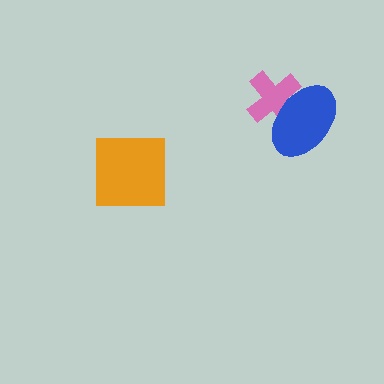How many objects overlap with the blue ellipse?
1 object overlaps with the blue ellipse.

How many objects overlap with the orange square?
0 objects overlap with the orange square.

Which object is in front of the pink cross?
The blue ellipse is in front of the pink cross.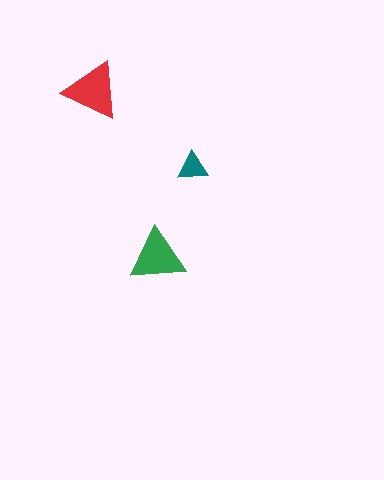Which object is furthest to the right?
The teal triangle is rightmost.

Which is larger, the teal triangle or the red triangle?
The red one.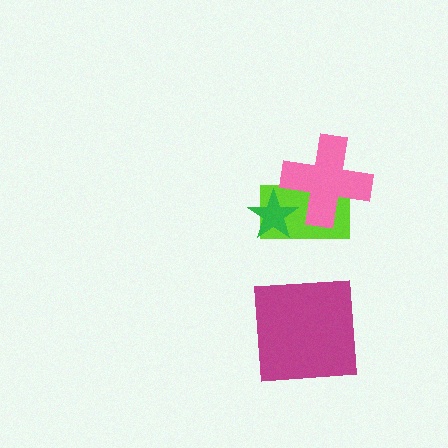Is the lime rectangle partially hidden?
Yes, it is partially covered by another shape.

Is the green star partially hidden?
Yes, it is partially covered by another shape.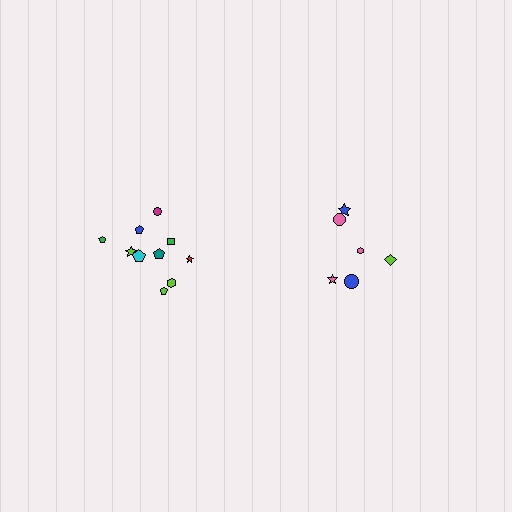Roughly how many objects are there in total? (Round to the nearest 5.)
Roughly 15 objects in total.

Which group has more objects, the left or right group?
The left group.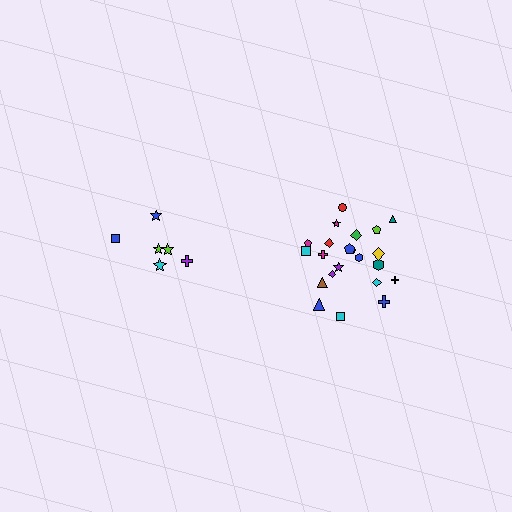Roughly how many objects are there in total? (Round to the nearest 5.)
Roughly 30 objects in total.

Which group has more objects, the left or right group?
The right group.